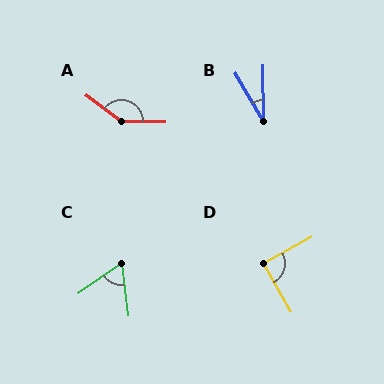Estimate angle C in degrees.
Approximately 62 degrees.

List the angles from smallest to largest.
B (29°), C (62°), D (90°), A (143°).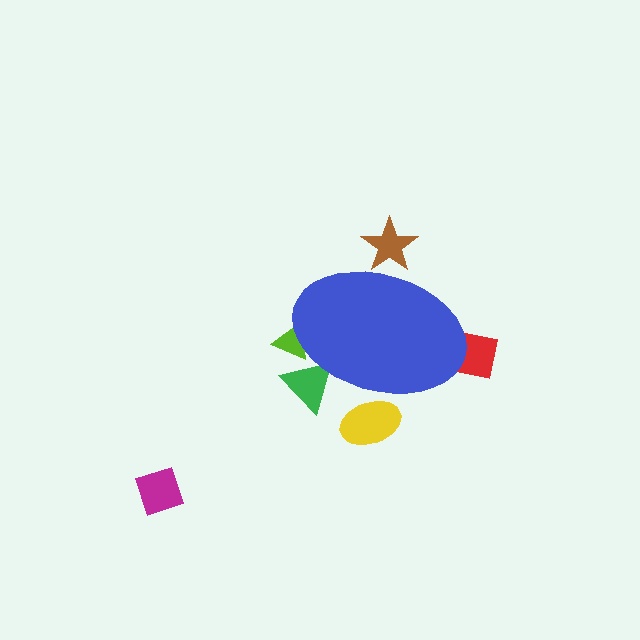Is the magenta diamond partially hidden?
No, the magenta diamond is fully visible.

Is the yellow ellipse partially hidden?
Yes, the yellow ellipse is partially hidden behind the blue ellipse.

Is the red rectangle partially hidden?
Yes, the red rectangle is partially hidden behind the blue ellipse.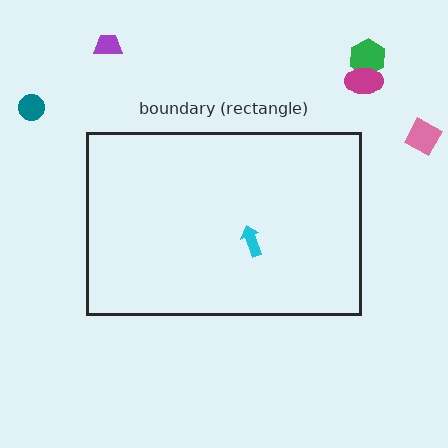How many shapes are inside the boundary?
1 inside, 5 outside.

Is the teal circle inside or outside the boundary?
Outside.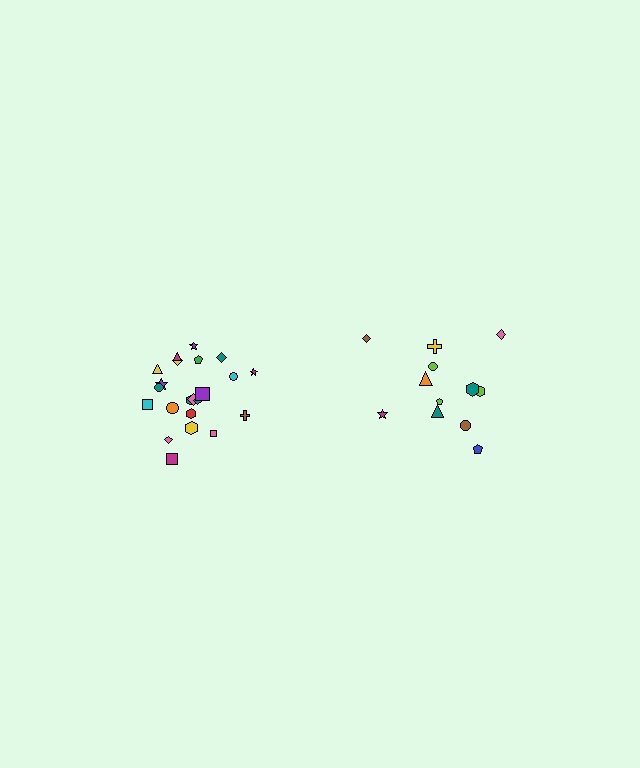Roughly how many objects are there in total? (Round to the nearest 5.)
Roughly 35 objects in total.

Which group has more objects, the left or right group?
The left group.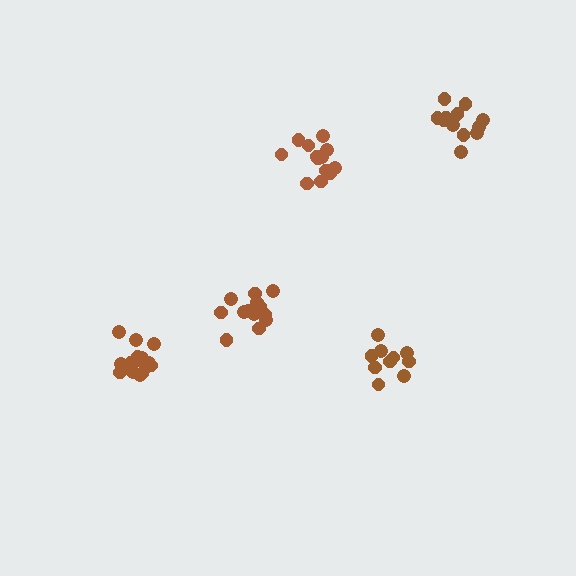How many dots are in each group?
Group 1: 14 dots, Group 2: 10 dots, Group 3: 13 dots, Group 4: 16 dots, Group 5: 16 dots (69 total).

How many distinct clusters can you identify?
There are 5 distinct clusters.